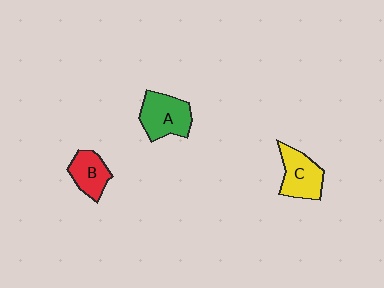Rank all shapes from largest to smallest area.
From largest to smallest: A (green), C (yellow), B (red).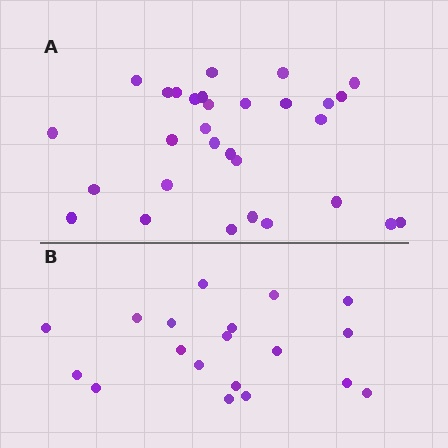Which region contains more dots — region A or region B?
Region A (the top region) has more dots.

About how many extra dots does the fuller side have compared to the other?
Region A has roughly 12 or so more dots than region B.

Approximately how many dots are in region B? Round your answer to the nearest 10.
About 20 dots. (The exact count is 19, which rounds to 20.)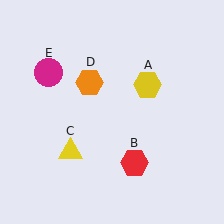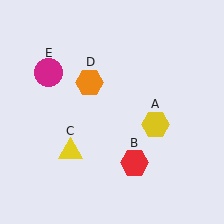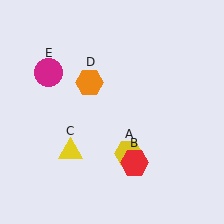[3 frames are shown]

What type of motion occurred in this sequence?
The yellow hexagon (object A) rotated clockwise around the center of the scene.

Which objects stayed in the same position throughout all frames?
Red hexagon (object B) and yellow triangle (object C) and orange hexagon (object D) and magenta circle (object E) remained stationary.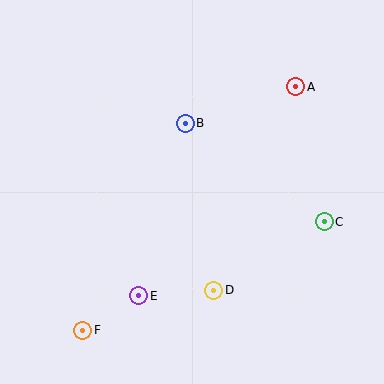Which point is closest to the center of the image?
Point B at (185, 123) is closest to the center.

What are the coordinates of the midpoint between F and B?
The midpoint between F and B is at (134, 227).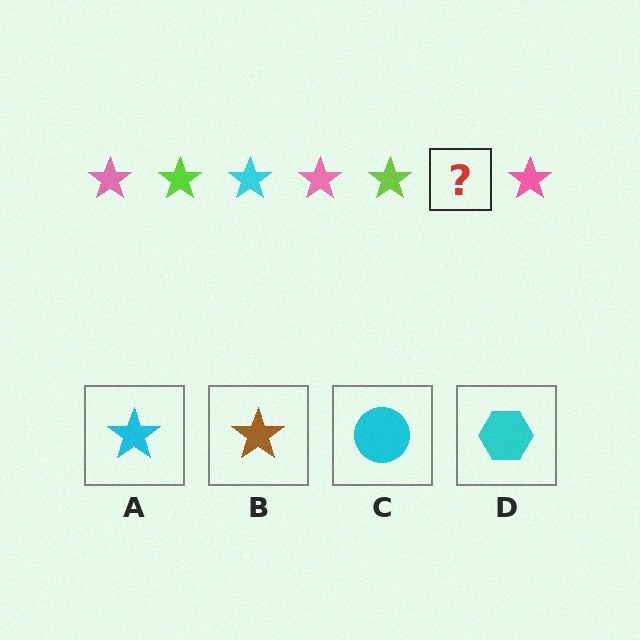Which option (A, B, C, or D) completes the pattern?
A.